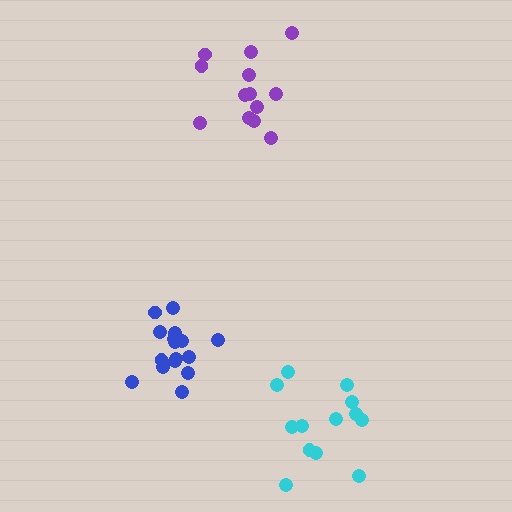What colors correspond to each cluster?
The clusters are colored: purple, blue, cyan.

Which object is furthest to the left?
The blue cluster is leftmost.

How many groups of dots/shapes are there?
There are 3 groups.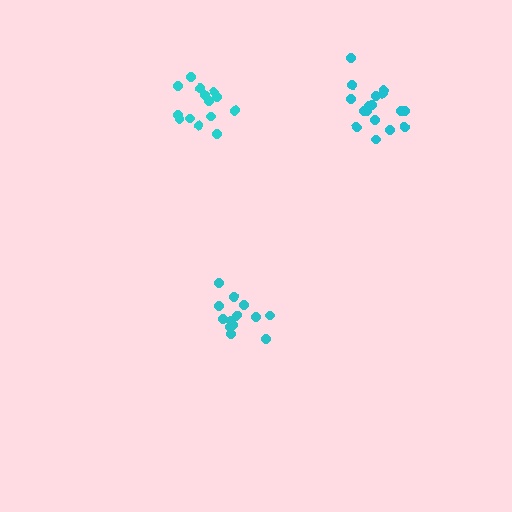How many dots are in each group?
Group 1: 13 dots, Group 2: 14 dots, Group 3: 18 dots (45 total).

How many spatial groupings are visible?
There are 3 spatial groupings.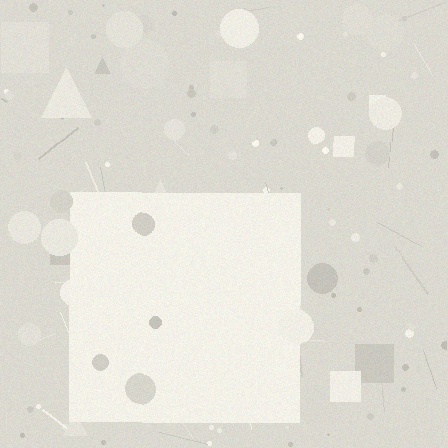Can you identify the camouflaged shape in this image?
The camouflaged shape is a square.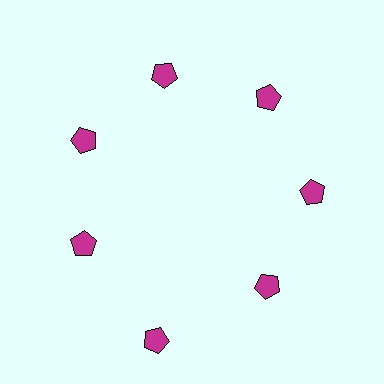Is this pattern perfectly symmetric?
No. The 7 magenta pentagons are arranged in a ring, but one element near the 6 o'clock position is pushed outward from the center, breaking the 7-fold rotational symmetry.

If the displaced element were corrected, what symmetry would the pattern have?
It would have 7-fold rotational symmetry — the pattern would map onto itself every 51 degrees.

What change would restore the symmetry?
The symmetry would be restored by moving it inward, back onto the ring so that all 7 pentagons sit at equal angles and equal distance from the center.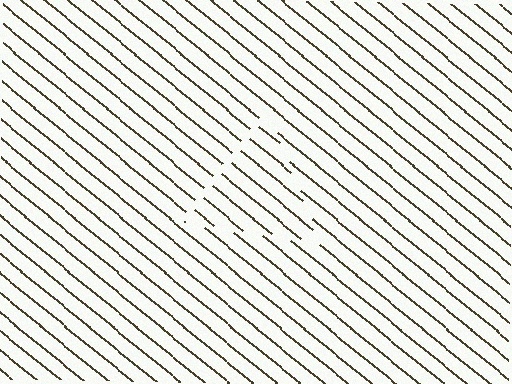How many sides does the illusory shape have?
3 sides — the line-ends trace a triangle.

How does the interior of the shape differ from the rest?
The interior of the shape contains the same grating, shifted by half a period — the contour is defined by the phase discontinuity where line-ends from the inner and outer gratings abut.